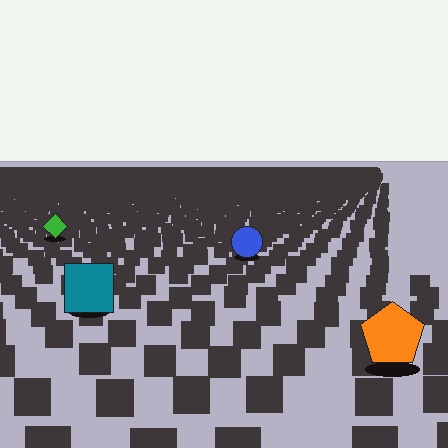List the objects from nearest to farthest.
From nearest to farthest: the orange pentagon, the teal square, the blue circle, the green diamond.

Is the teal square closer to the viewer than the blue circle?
Yes. The teal square is closer — you can tell from the texture gradient: the ground texture is coarser near it.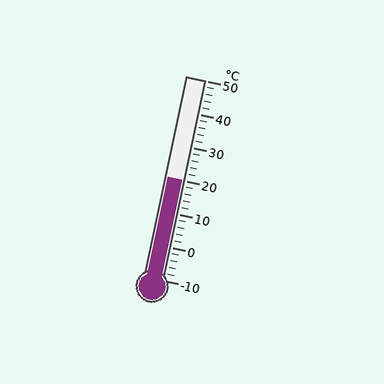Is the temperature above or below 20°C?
The temperature is at 20°C.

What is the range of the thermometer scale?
The thermometer scale ranges from -10°C to 50°C.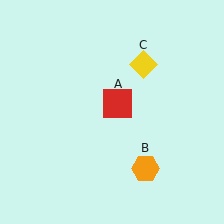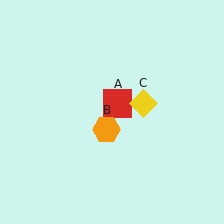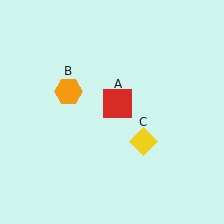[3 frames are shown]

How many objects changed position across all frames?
2 objects changed position: orange hexagon (object B), yellow diamond (object C).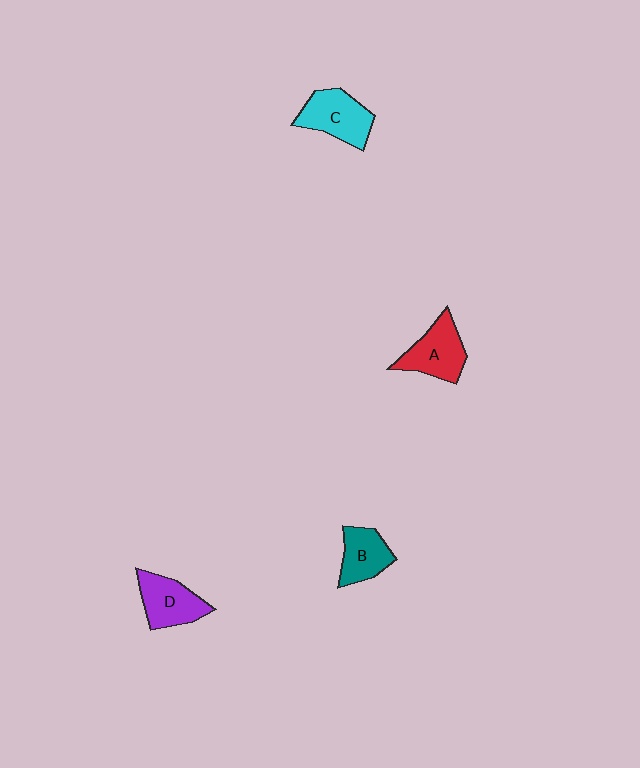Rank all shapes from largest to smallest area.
From largest to smallest: C (cyan), A (red), D (purple), B (teal).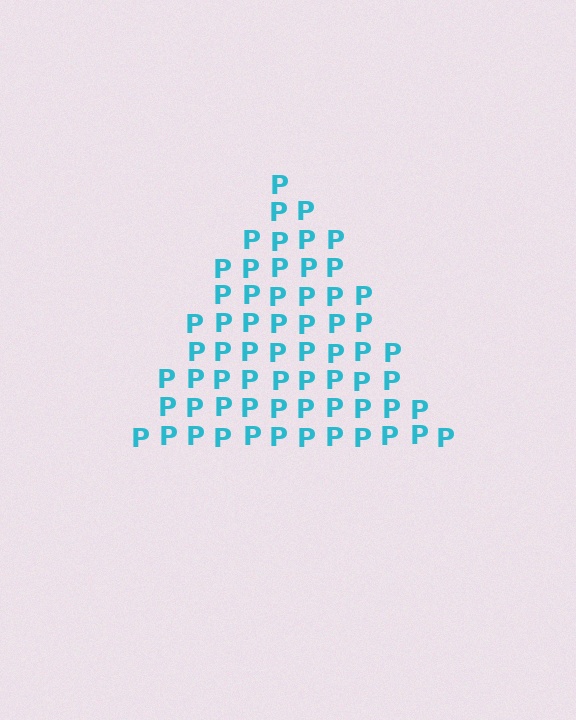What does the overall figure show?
The overall figure shows a triangle.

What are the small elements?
The small elements are letter P's.